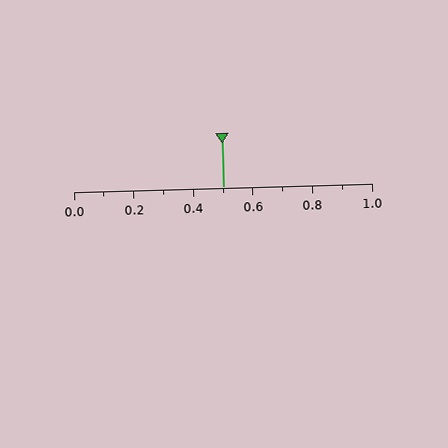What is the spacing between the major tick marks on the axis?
The major ticks are spaced 0.2 apart.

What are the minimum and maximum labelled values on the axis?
The axis runs from 0.0 to 1.0.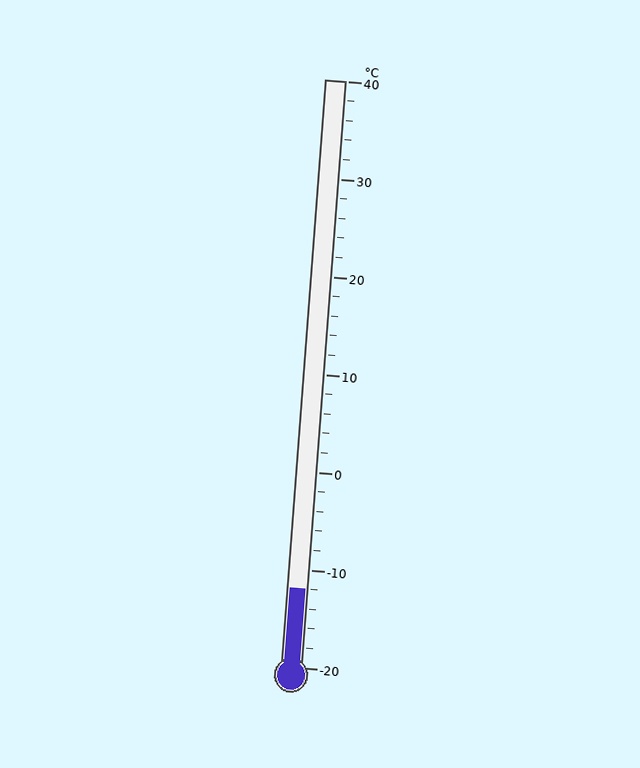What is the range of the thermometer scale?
The thermometer scale ranges from -20°C to 40°C.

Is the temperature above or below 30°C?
The temperature is below 30°C.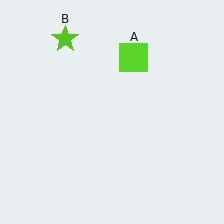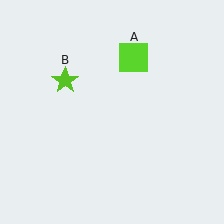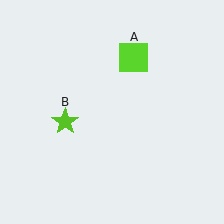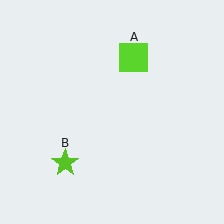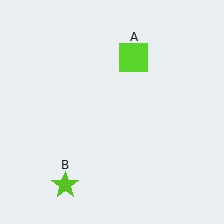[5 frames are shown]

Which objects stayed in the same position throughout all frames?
Lime square (object A) remained stationary.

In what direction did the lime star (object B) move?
The lime star (object B) moved down.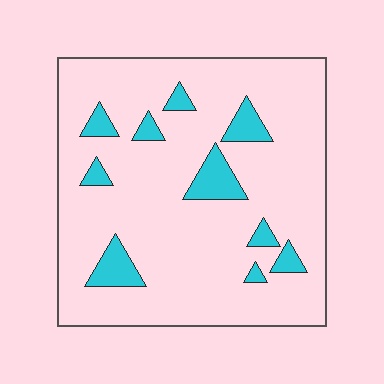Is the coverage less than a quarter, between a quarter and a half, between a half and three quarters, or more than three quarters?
Less than a quarter.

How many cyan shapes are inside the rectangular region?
10.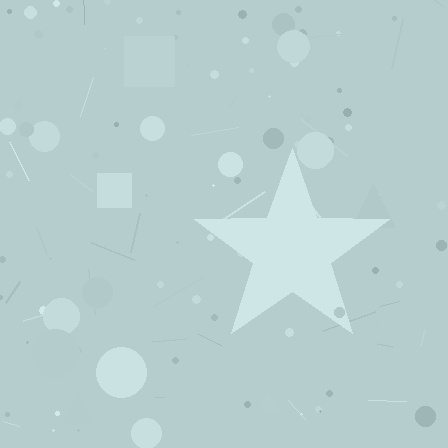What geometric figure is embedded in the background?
A star is embedded in the background.